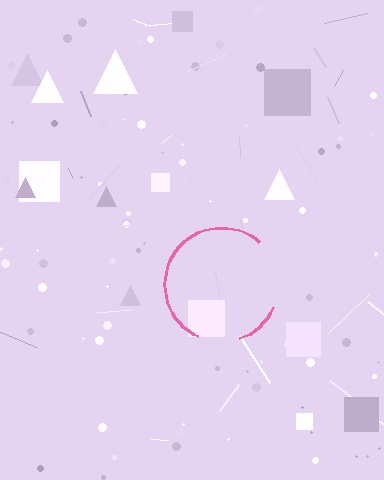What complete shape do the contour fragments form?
The contour fragments form a circle.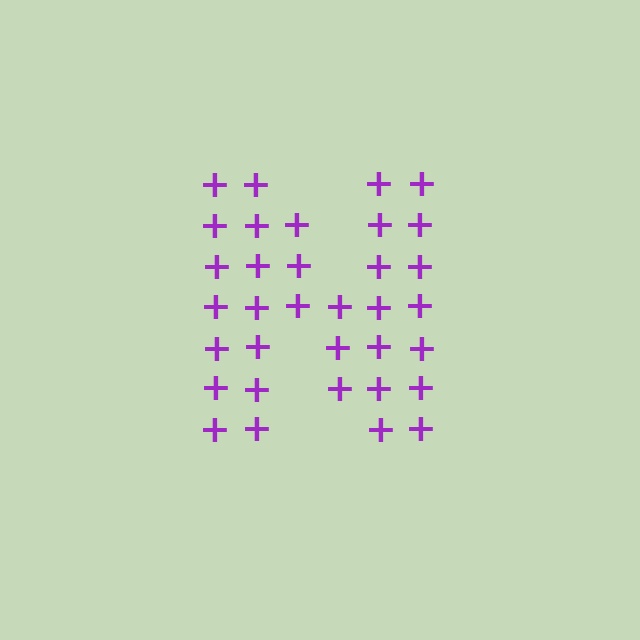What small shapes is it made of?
It is made of small plus signs.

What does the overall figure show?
The overall figure shows the letter N.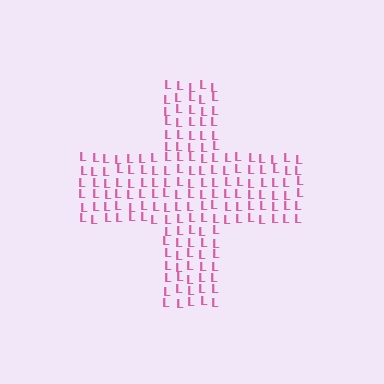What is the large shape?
The large shape is a cross.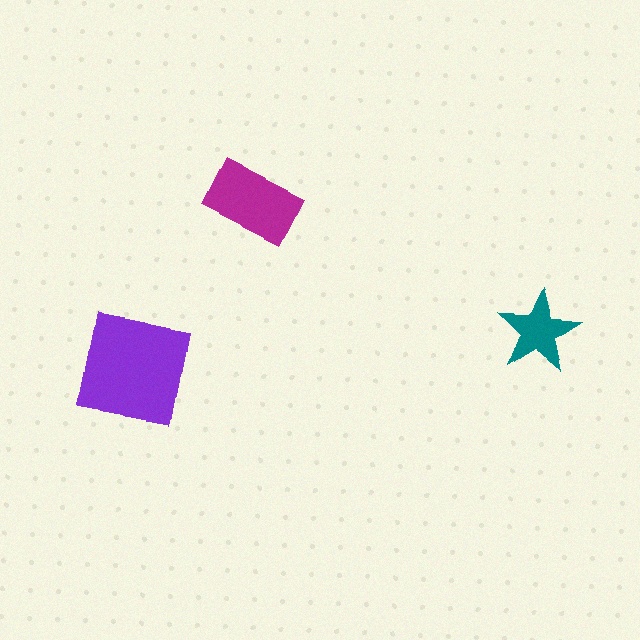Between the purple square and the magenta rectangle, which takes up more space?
The purple square.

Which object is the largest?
The purple square.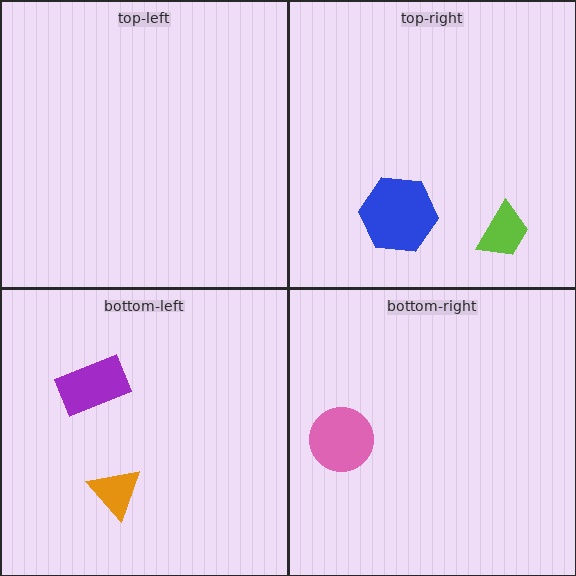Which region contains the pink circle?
The bottom-right region.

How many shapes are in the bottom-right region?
1.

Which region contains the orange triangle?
The bottom-left region.